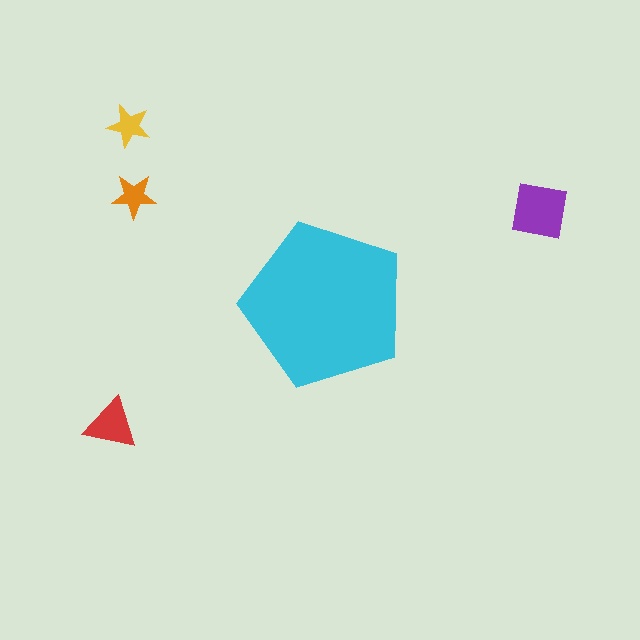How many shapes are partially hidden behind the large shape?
0 shapes are partially hidden.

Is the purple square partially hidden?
No, the purple square is fully visible.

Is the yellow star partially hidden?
No, the yellow star is fully visible.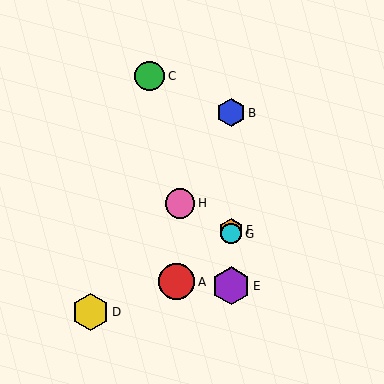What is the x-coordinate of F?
Object F is at x≈231.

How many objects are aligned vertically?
4 objects (B, E, F, G) are aligned vertically.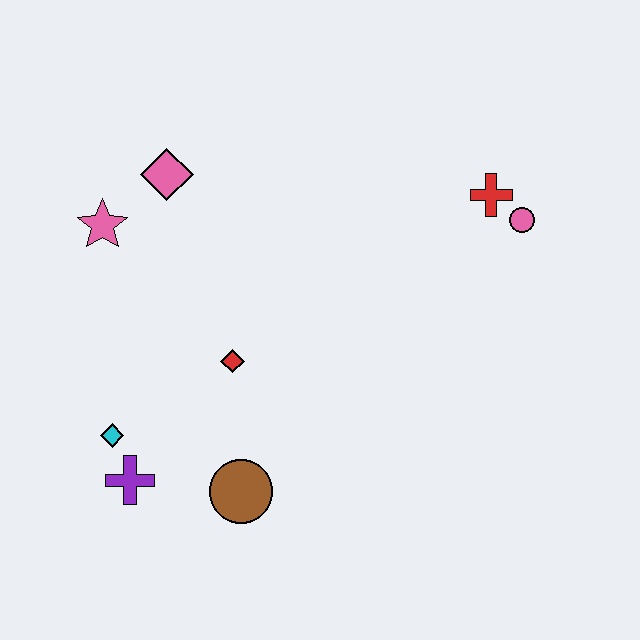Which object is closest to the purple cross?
The cyan diamond is closest to the purple cross.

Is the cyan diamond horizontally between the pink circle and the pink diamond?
No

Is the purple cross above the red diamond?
No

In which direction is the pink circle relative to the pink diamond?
The pink circle is to the right of the pink diamond.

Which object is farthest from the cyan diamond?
The pink circle is farthest from the cyan diamond.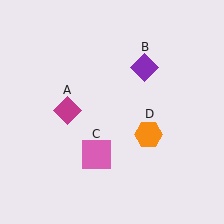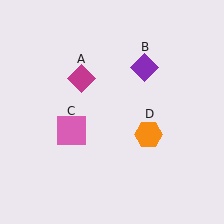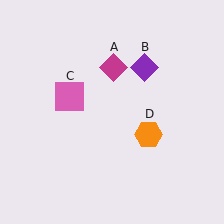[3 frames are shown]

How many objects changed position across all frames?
2 objects changed position: magenta diamond (object A), pink square (object C).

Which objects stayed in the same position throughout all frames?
Purple diamond (object B) and orange hexagon (object D) remained stationary.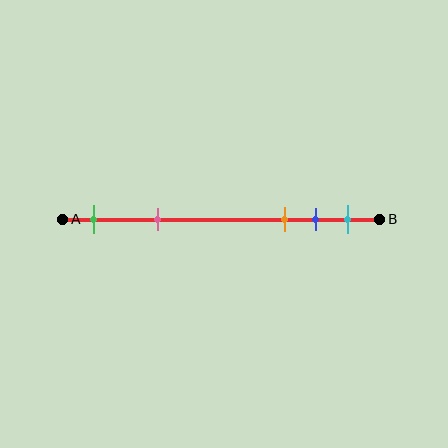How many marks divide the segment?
There are 5 marks dividing the segment.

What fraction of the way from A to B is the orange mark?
The orange mark is approximately 70% (0.7) of the way from A to B.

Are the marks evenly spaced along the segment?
No, the marks are not evenly spaced.